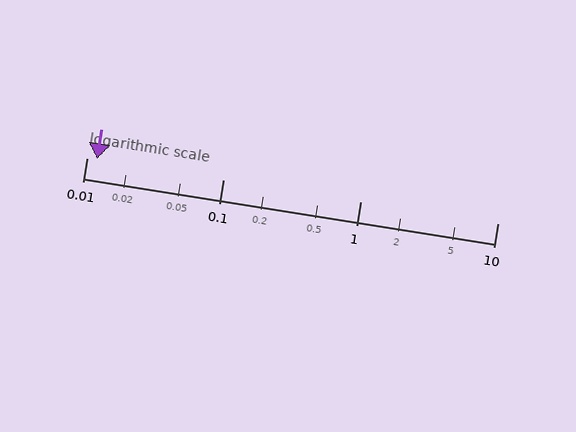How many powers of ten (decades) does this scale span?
The scale spans 3 decades, from 0.01 to 10.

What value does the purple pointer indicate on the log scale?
The pointer indicates approximately 0.012.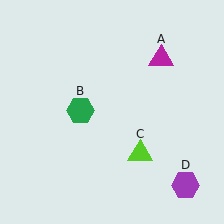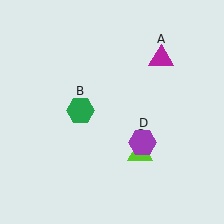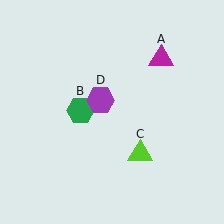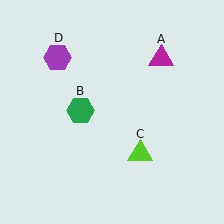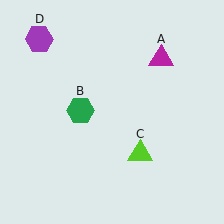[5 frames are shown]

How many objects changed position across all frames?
1 object changed position: purple hexagon (object D).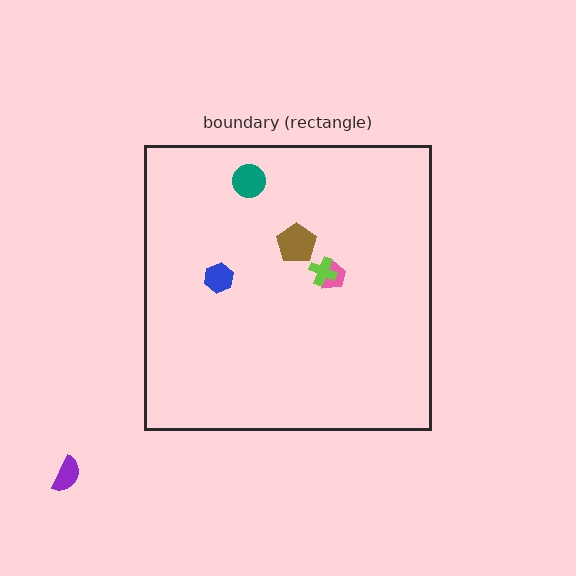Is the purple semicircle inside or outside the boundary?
Outside.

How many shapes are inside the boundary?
5 inside, 1 outside.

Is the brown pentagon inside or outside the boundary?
Inside.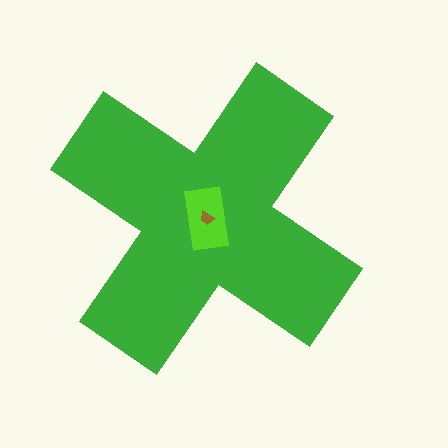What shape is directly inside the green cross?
The lime rectangle.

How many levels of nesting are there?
3.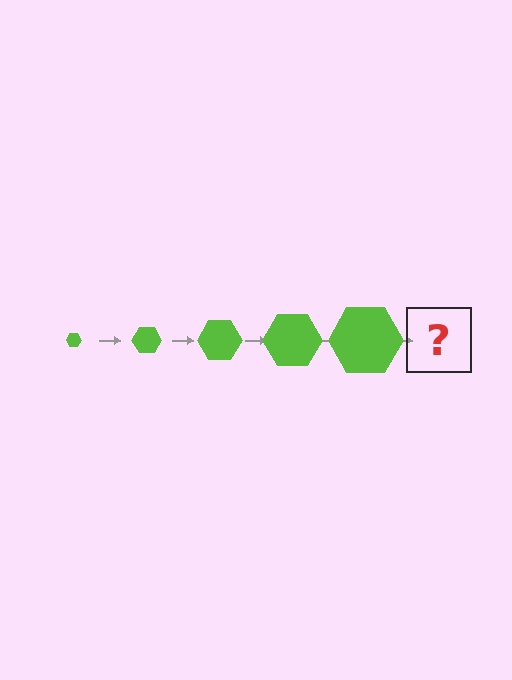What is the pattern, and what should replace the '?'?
The pattern is that the hexagon gets progressively larger each step. The '?' should be a lime hexagon, larger than the previous one.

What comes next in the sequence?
The next element should be a lime hexagon, larger than the previous one.